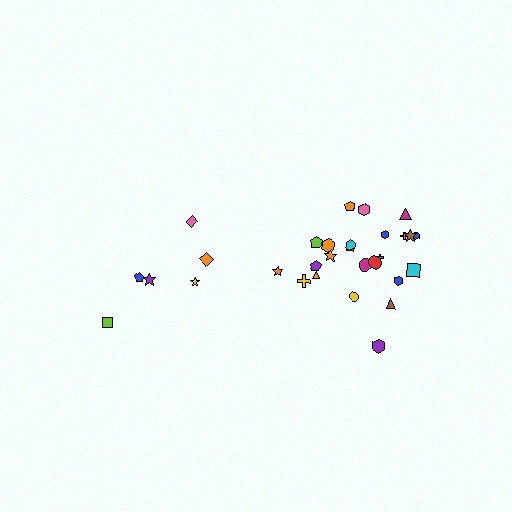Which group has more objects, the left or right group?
The right group.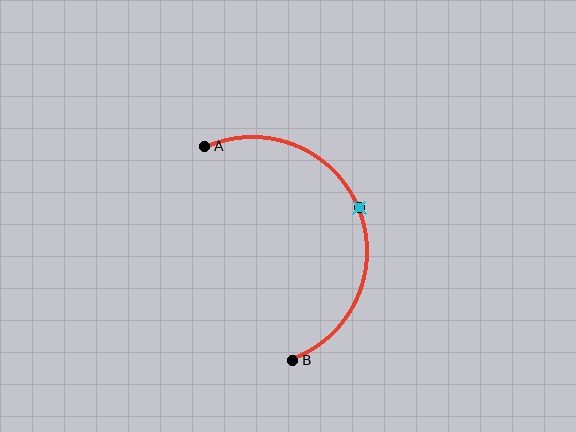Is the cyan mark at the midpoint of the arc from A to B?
Yes. The cyan mark lies on the arc at equal arc-length from both A and B — it is the arc midpoint.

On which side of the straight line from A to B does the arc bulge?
The arc bulges to the right of the straight line connecting A and B.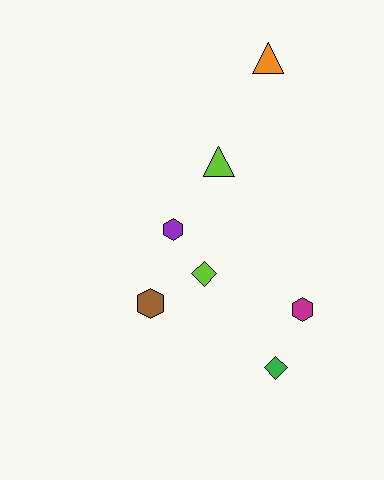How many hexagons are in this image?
There are 3 hexagons.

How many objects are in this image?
There are 7 objects.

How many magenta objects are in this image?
There is 1 magenta object.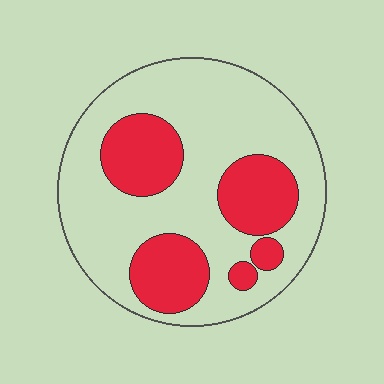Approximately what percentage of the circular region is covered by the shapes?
Approximately 30%.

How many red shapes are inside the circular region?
5.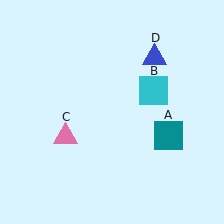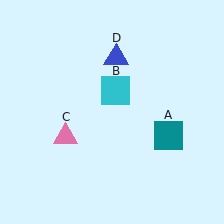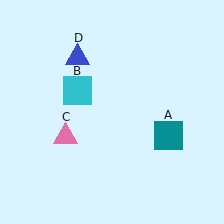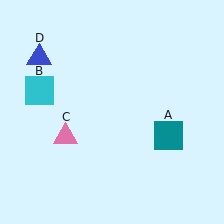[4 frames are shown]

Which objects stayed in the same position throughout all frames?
Teal square (object A) and pink triangle (object C) remained stationary.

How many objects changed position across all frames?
2 objects changed position: cyan square (object B), blue triangle (object D).